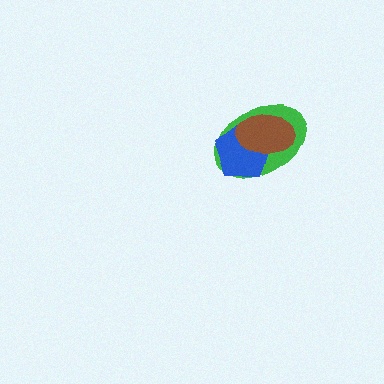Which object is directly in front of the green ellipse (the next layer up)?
The blue pentagon is directly in front of the green ellipse.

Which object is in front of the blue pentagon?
The brown ellipse is in front of the blue pentagon.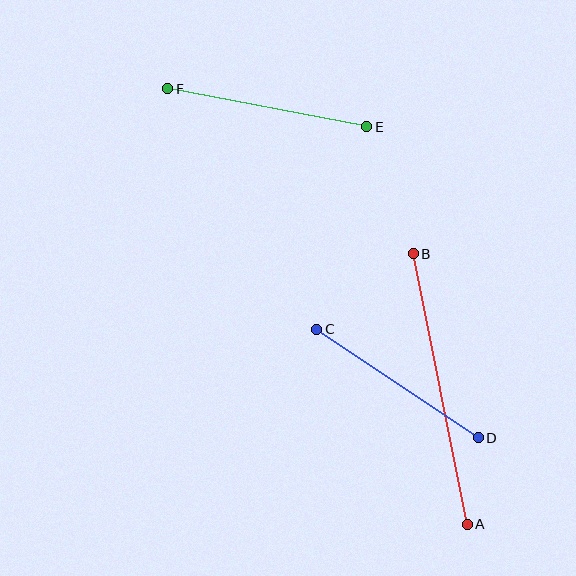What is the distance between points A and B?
The distance is approximately 276 pixels.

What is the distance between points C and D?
The distance is approximately 195 pixels.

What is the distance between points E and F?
The distance is approximately 202 pixels.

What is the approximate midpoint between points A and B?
The midpoint is at approximately (440, 389) pixels.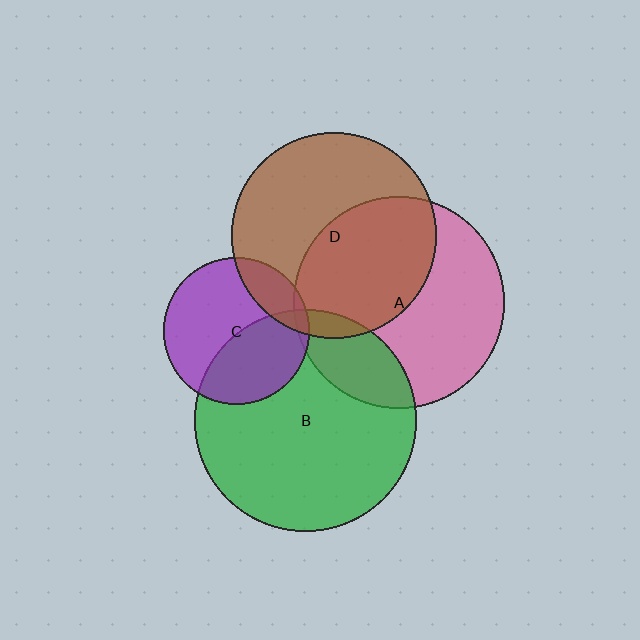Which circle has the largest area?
Circle B (green).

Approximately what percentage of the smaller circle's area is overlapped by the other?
Approximately 5%.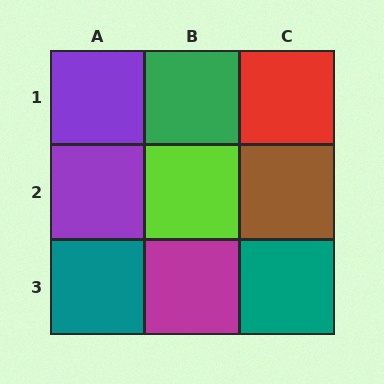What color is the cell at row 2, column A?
Purple.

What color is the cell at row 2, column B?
Lime.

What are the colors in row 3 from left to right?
Teal, magenta, teal.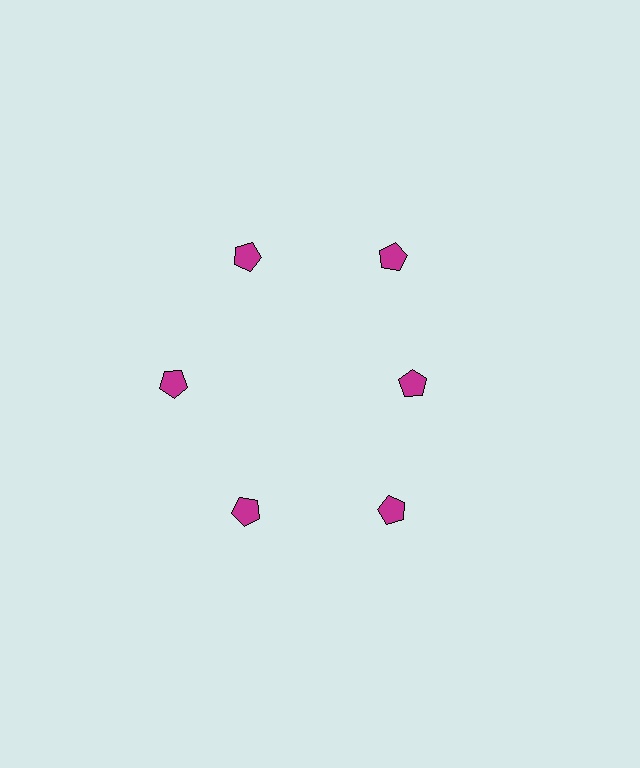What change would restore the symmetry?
The symmetry would be restored by moving it outward, back onto the ring so that all 6 pentagons sit at equal angles and equal distance from the center.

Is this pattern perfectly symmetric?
No. The 6 magenta pentagons are arranged in a ring, but one element near the 3 o'clock position is pulled inward toward the center, breaking the 6-fold rotational symmetry.